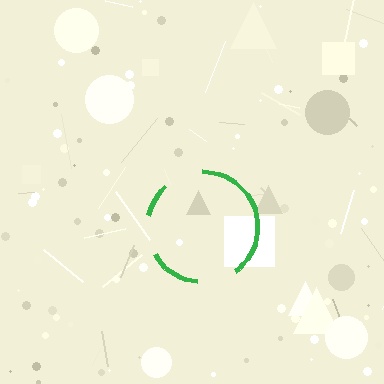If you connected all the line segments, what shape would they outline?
They would outline a circle.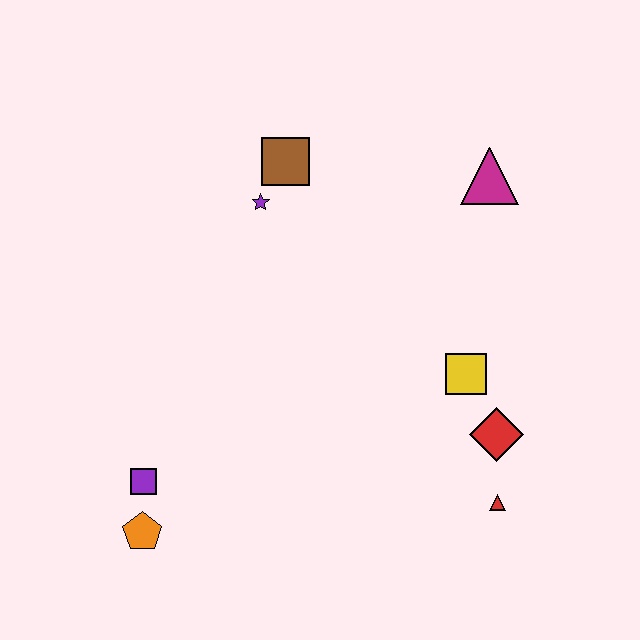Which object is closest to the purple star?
The brown square is closest to the purple star.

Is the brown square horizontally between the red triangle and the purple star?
Yes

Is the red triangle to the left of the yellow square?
No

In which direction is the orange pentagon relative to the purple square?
The orange pentagon is below the purple square.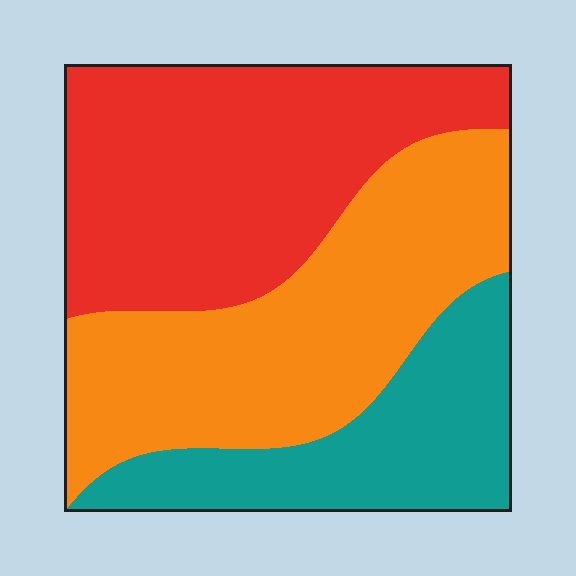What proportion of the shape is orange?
Orange takes up about three eighths (3/8) of the shape.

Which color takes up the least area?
Teal, at roughly 25%.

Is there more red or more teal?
Red.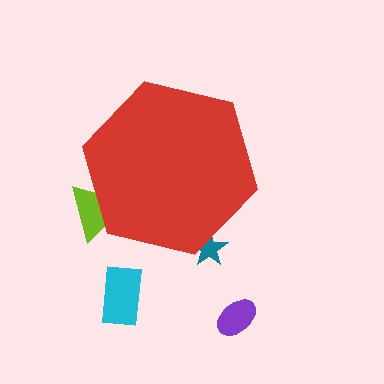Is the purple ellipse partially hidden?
No, the purple ellipse is fully visible.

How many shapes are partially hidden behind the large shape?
2 shapes are partially hidden.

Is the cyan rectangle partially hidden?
No, the cyan rectangle is fully visible.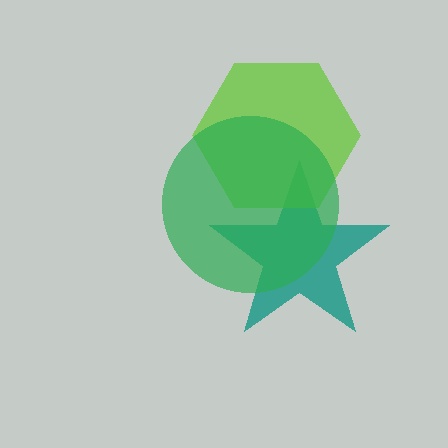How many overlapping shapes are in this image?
There are 3 overlapping shapes in the image.